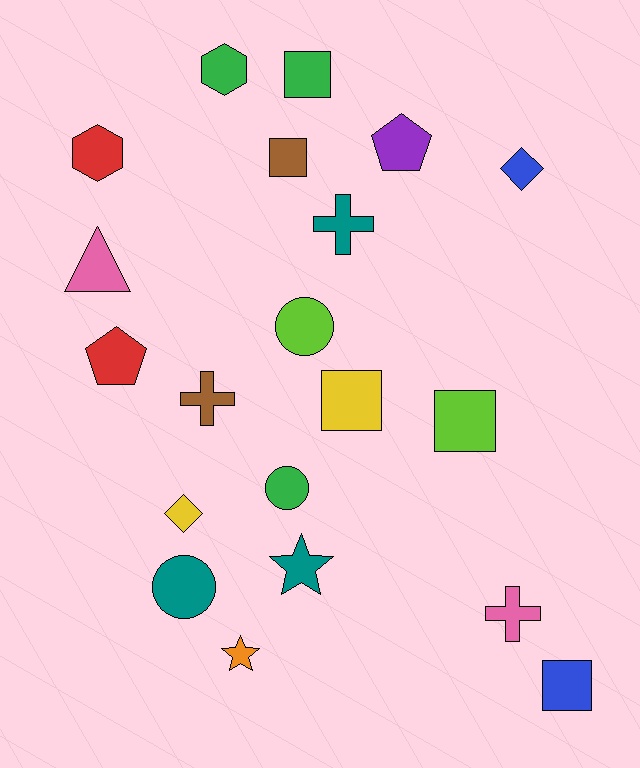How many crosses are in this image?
There are 3 crosses.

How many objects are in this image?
There are 20 objects.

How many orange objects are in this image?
There is 1 orange object.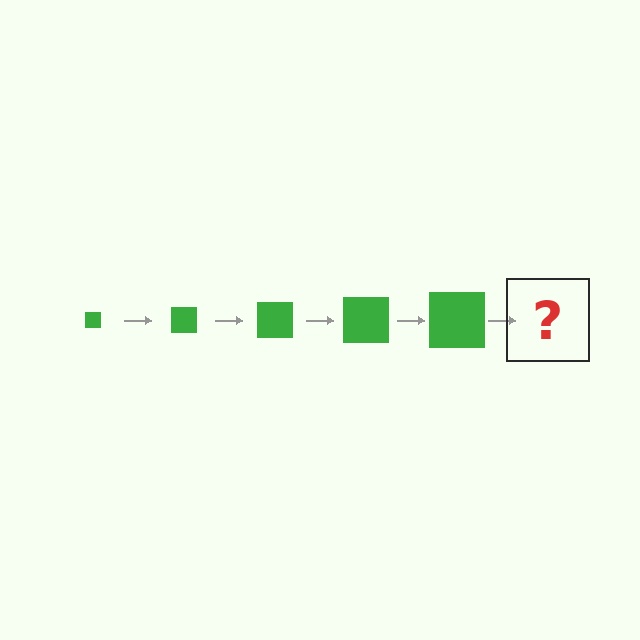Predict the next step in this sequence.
The next step is a green square, larger than the previous one.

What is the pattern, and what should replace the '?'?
The pattern is that the square gets progressively larger each step. The '?' should be a green square, larger than the previous one.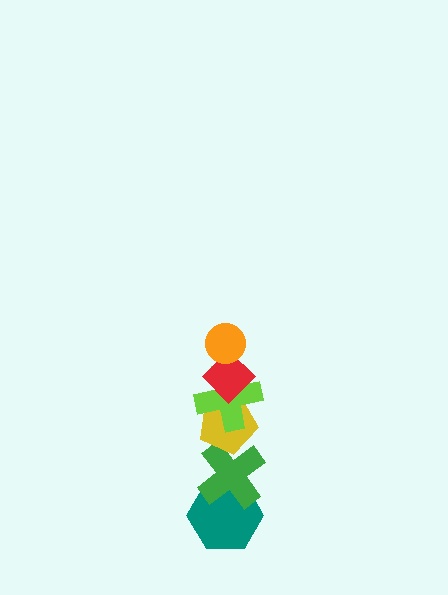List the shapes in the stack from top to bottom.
From top to bottom: the orange circle, the red diamond, the lime cross, the yellow pentagon, the green cross, the teal hexagon.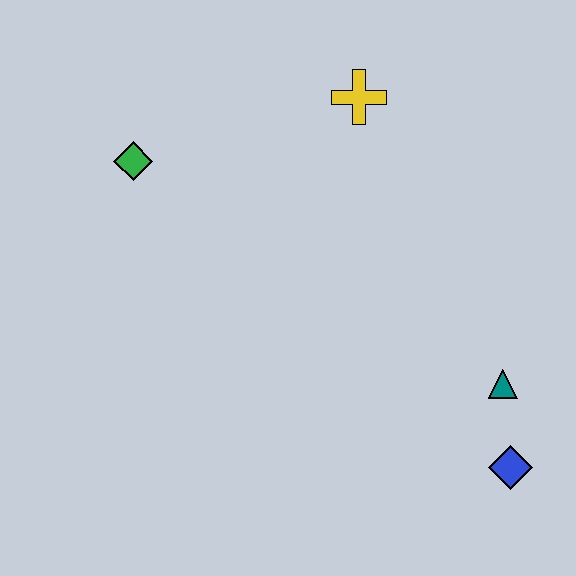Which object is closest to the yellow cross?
The green diamond is closest to the yellow cross.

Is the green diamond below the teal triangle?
No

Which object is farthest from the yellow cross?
The blue diamond is farthest from the yellow cross.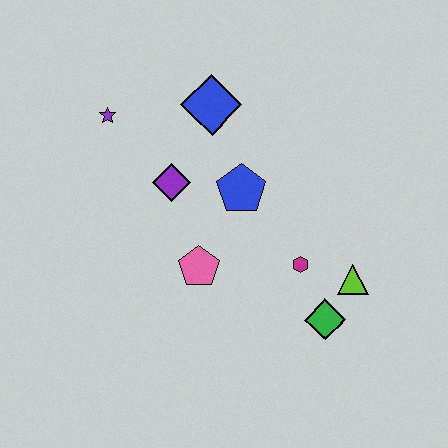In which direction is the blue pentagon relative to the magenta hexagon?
The blue pentagon is above the magenta hexagon.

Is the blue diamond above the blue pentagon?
Yes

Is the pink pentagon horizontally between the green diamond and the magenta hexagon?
No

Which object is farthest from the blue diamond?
The green diamond is farthest from the blue diamond.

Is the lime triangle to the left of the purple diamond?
No